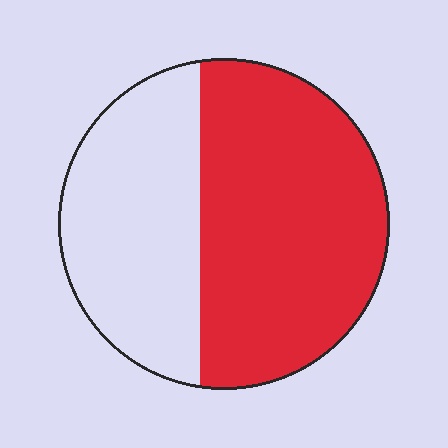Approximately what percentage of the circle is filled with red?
Approximately 60%.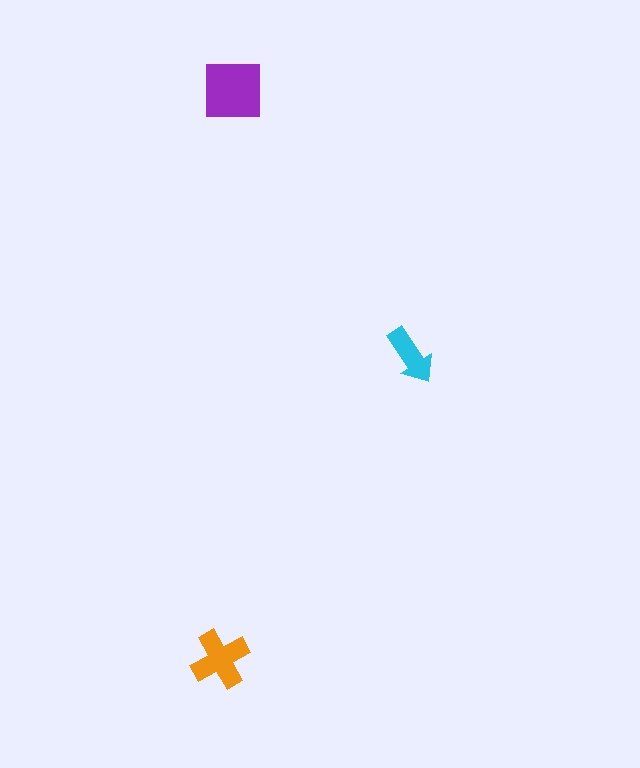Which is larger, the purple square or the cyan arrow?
The purple square.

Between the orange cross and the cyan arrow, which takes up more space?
The orange cross.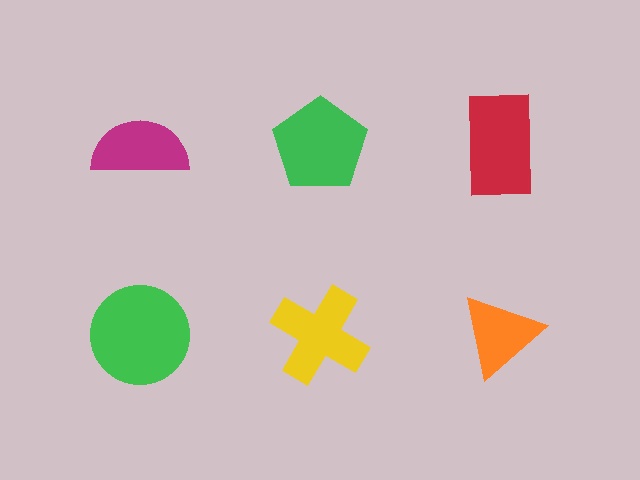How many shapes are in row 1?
3 shapes.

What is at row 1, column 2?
A green pentagon.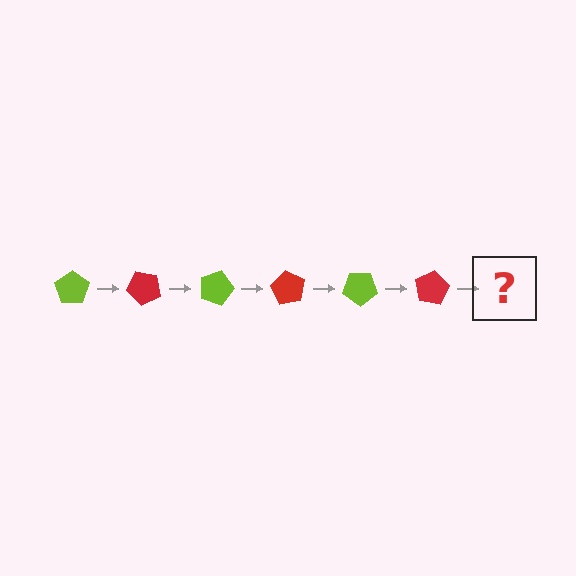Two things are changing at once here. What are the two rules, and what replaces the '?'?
The two rules are that it rotates 45 degrees each step and the color cycles through lime and red. The '?' should be a lime pentagon, rotated 270 degrees from the start.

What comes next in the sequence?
The next element should be a lime pentagon, rotated 270 degrees from the start.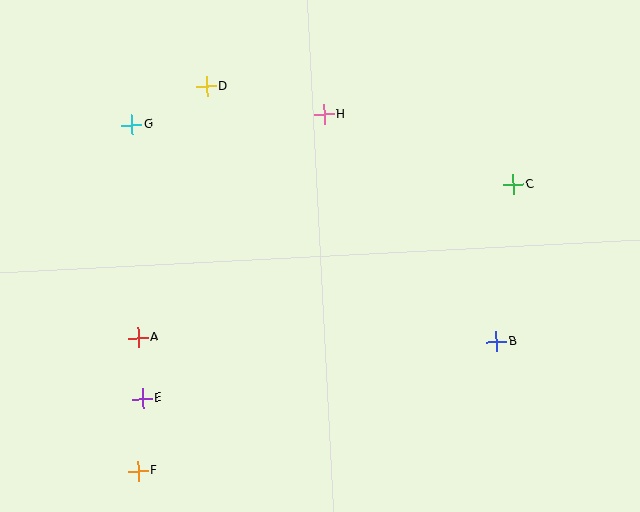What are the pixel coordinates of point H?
Point H is at (324, 114).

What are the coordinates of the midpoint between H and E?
The midpoint between H and E is at (233, 256).